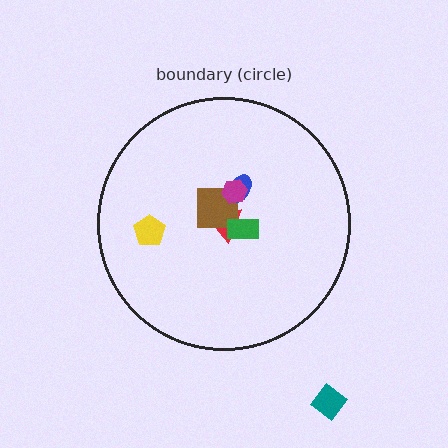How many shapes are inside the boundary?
6 inside, 1 outside.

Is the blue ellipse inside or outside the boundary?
Inside.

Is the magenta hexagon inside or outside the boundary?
Inside.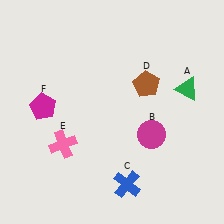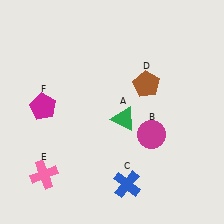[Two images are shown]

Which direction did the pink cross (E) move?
The pink cross (E) moved down.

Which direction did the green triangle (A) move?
The green triangle (A) moved left.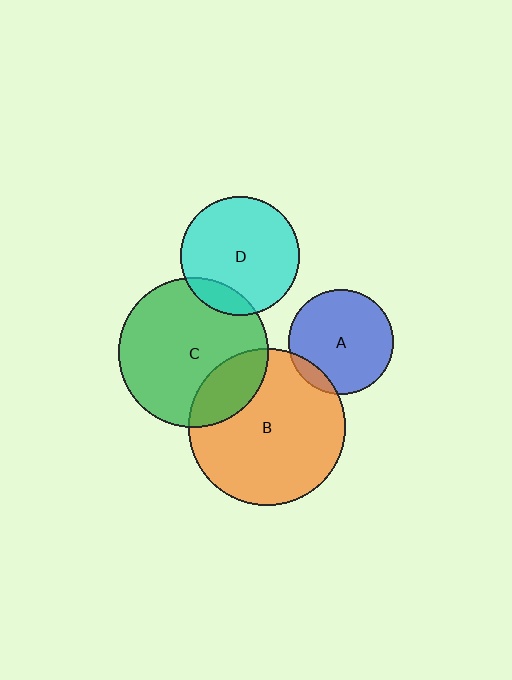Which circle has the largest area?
Circle B (orange).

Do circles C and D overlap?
Yes.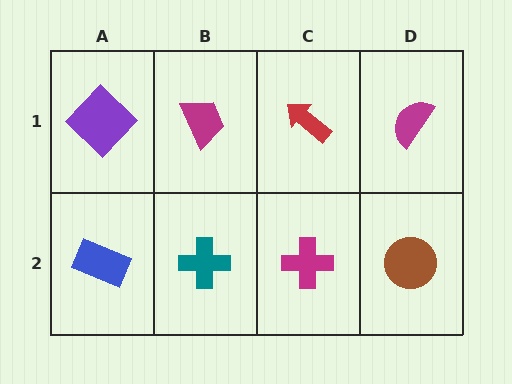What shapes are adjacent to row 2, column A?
A purple diamond (row 1, column A), a teal cross (row 2, column B).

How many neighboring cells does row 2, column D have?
2.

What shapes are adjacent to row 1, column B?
A teal cross (row 2, column B), a purple diamond (row 1, column A), a red arrow (row 1, column C).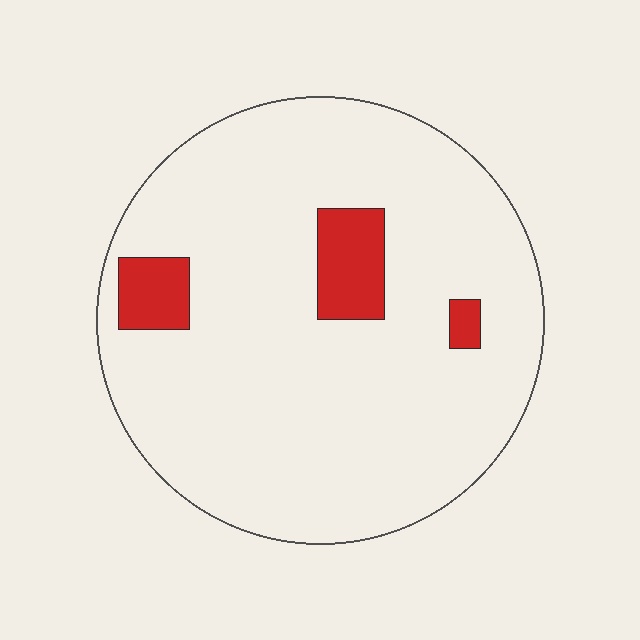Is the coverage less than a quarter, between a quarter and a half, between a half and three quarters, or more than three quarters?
Less than a quarter.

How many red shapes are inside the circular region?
3.